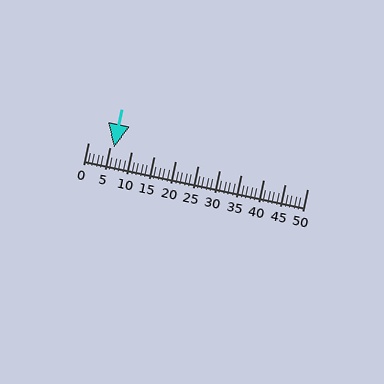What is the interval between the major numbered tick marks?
The major tick marks are spaced 5 units apart.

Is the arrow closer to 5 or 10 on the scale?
The arrow is closer to 5.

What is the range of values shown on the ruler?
The ruler shows values from 0 to 50.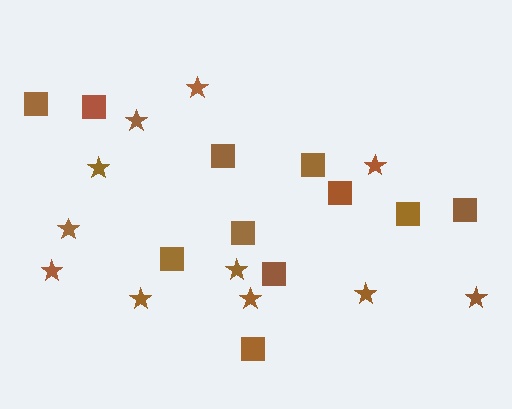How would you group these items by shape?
There are 2 groups: one group of squares (11) and one group of stars (11).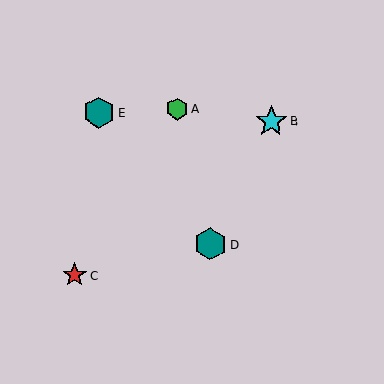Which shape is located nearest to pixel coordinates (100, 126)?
The teal hexagon (labeled E) at (99, 113) is nearest to that location.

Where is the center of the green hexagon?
The center of the green hexagon is at (177, 109).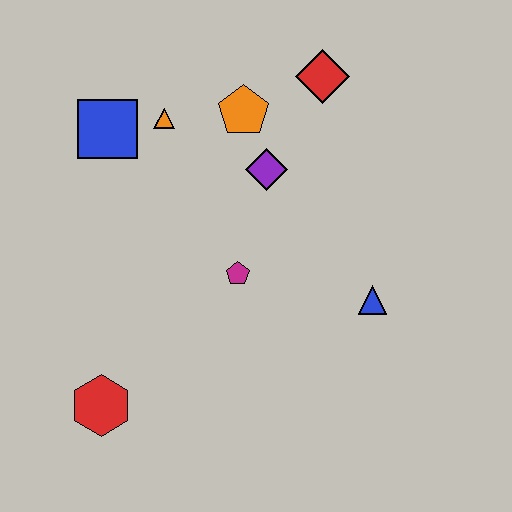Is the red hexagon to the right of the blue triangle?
No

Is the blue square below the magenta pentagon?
No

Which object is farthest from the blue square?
The blue triangle is farthest from the blue square.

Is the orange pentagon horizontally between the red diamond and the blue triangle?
No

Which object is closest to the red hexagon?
The magenta pentagon is closest to the red hexagon.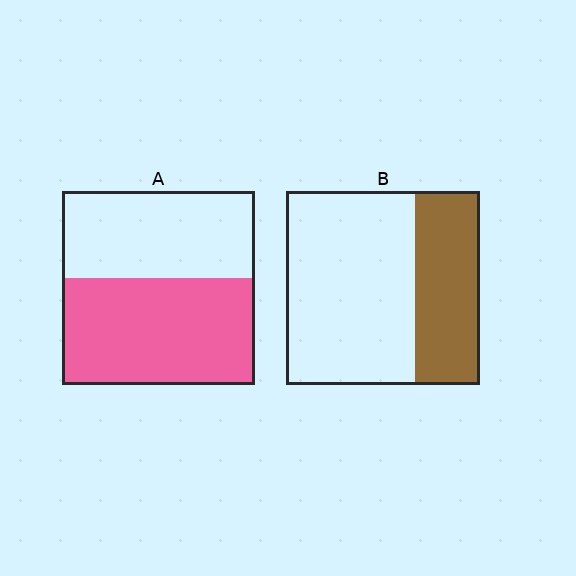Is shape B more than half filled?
No.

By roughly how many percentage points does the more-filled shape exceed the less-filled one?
By roughly 20 percentage points (A over B).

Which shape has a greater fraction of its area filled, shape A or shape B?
Shape A.